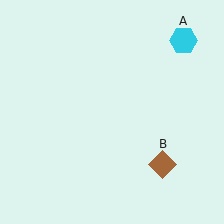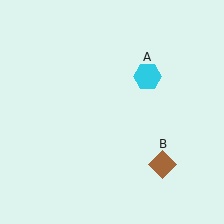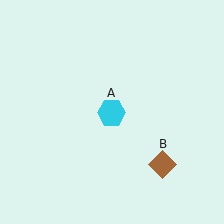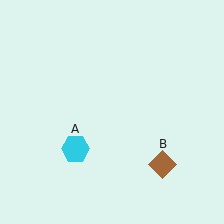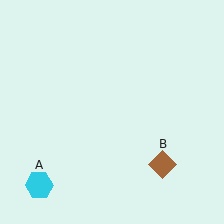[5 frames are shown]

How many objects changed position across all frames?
1 object changed position: cyan hexagon (object A).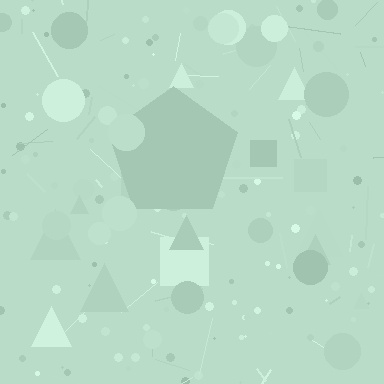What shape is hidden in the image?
A pentagon is hidden in the image.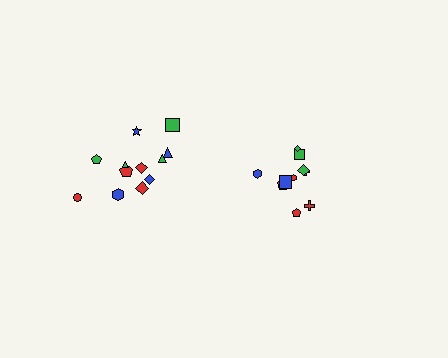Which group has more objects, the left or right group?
The left group.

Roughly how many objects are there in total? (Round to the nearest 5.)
Roughly 20 objects in total.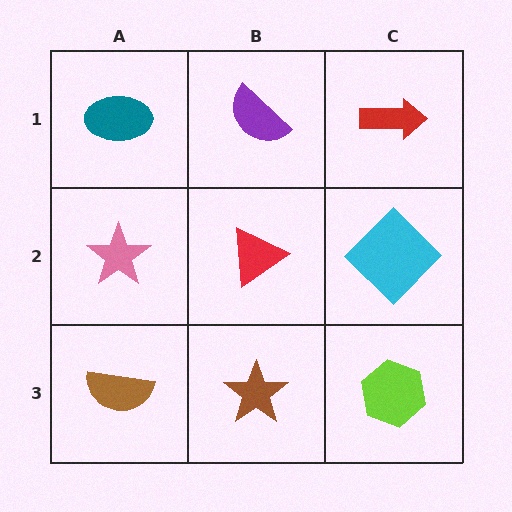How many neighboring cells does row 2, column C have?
3.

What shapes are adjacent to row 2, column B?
A purple semicircle (row 1, column B), a brown star (row 3, column B), a pink star (row 2, column A), a cyan diamond (row 2, column C).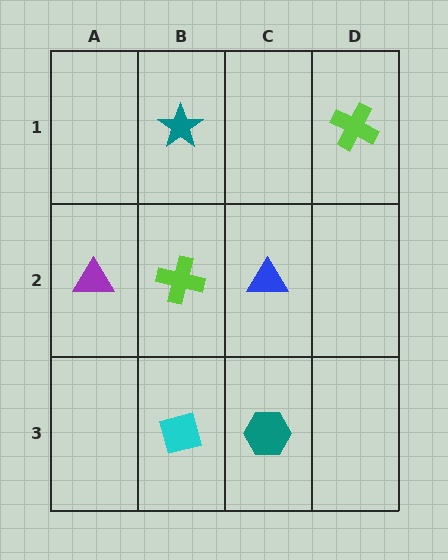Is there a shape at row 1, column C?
No, that cell is empty.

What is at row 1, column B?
A teal star.